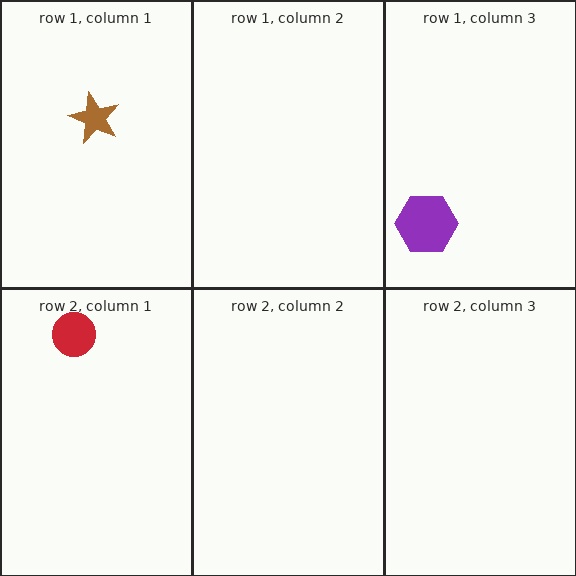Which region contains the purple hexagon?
The row 1, column 3 region.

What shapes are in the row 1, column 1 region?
The brown star.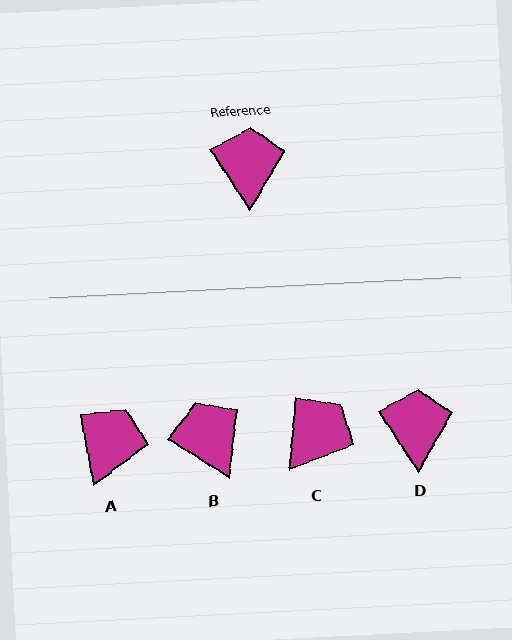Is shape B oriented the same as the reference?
No, it is off by about 24 degrees.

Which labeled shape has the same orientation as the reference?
D.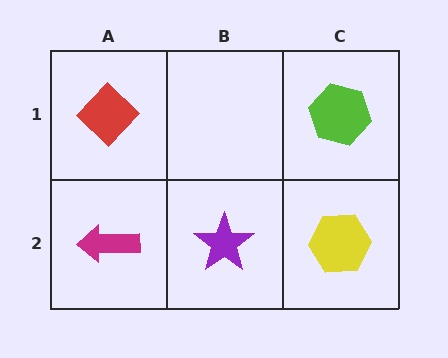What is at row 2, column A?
A magenta arrow.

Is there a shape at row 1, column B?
No, that cell is empty.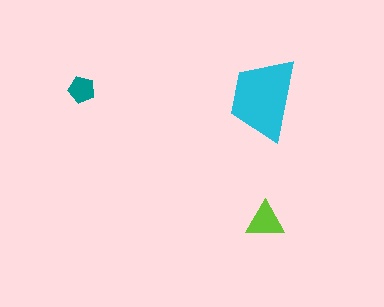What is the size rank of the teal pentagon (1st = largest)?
3rd.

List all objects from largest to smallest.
The cyan trapezoid, the lime triangle, the teal pentagon.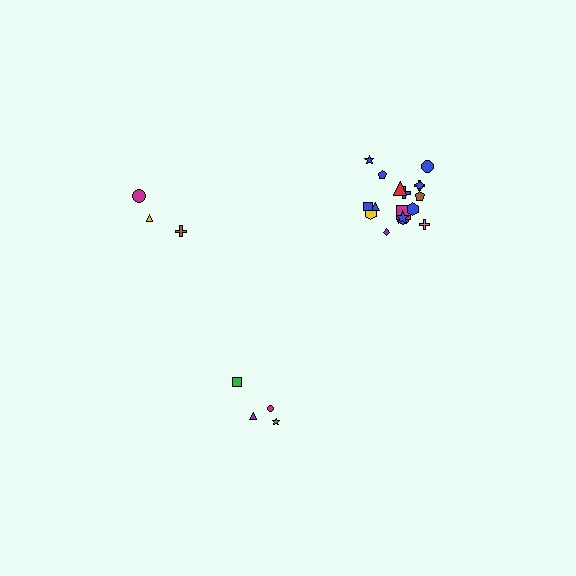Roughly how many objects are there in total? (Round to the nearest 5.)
Roughly 25 objects in total.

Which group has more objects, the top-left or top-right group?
The top-right group.